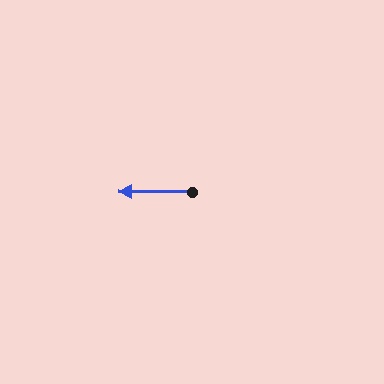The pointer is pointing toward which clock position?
Roughly 9 o'clock.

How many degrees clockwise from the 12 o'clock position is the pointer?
Approximately 270 degrees.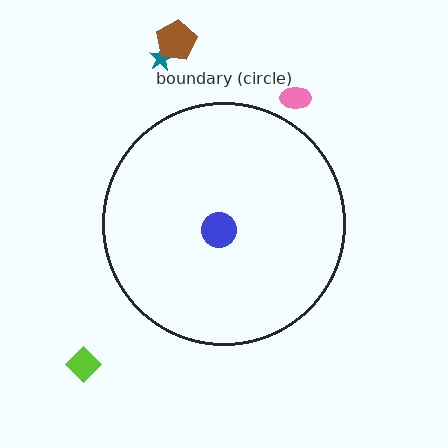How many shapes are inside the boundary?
1 inside, 4 outside.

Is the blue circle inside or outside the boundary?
Inside.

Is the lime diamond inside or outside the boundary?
Outside.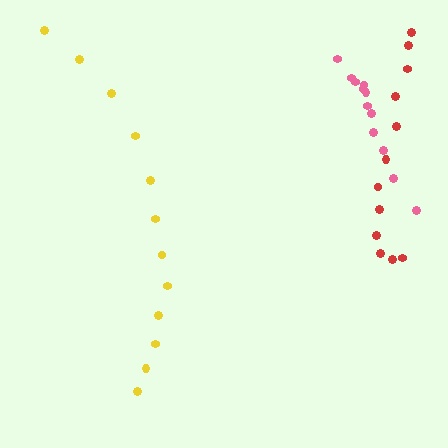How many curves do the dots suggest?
There are 3 distinct paths.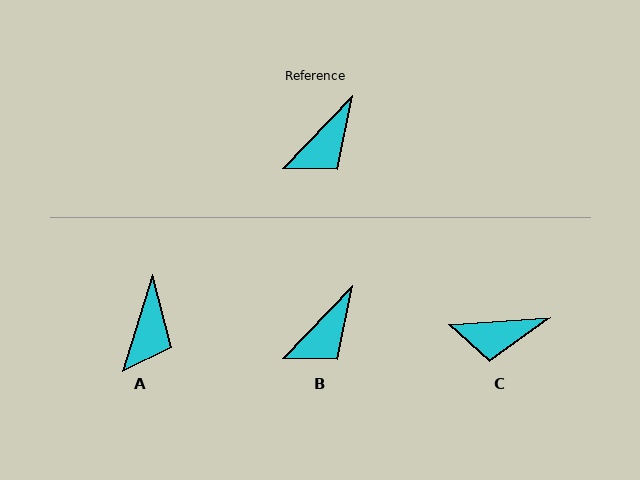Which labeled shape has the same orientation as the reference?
B.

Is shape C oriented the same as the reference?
No, it is off by about 42 degrees.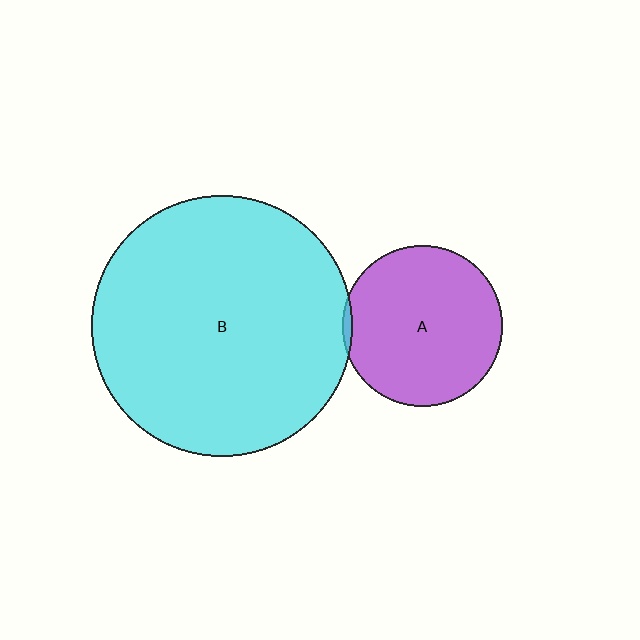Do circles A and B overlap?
Yes.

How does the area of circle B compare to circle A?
Approximately 2.6 times.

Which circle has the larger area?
Circle B (cyan).